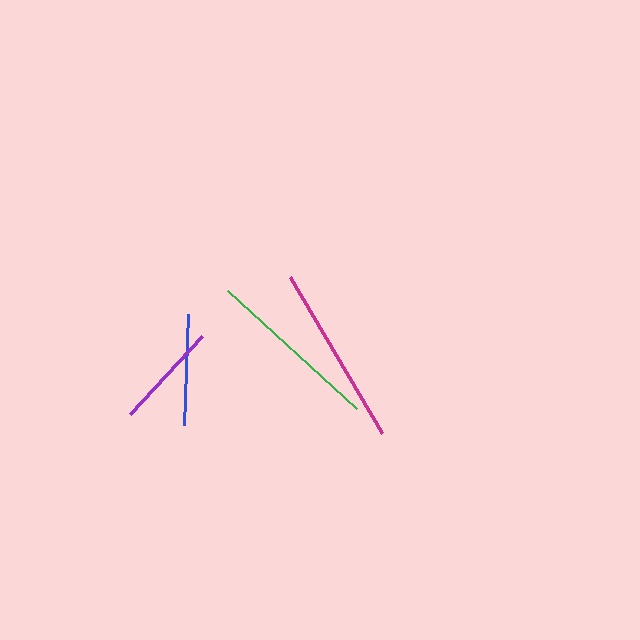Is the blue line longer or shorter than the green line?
The green line is longer than the blue line.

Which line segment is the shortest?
The purple line is the shortest at approximately 106 pixels.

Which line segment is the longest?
The magenta line is the longest at approximately 181 pixels.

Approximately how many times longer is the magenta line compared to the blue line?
The magenta line is approximately 1.6 times the length of the blue line.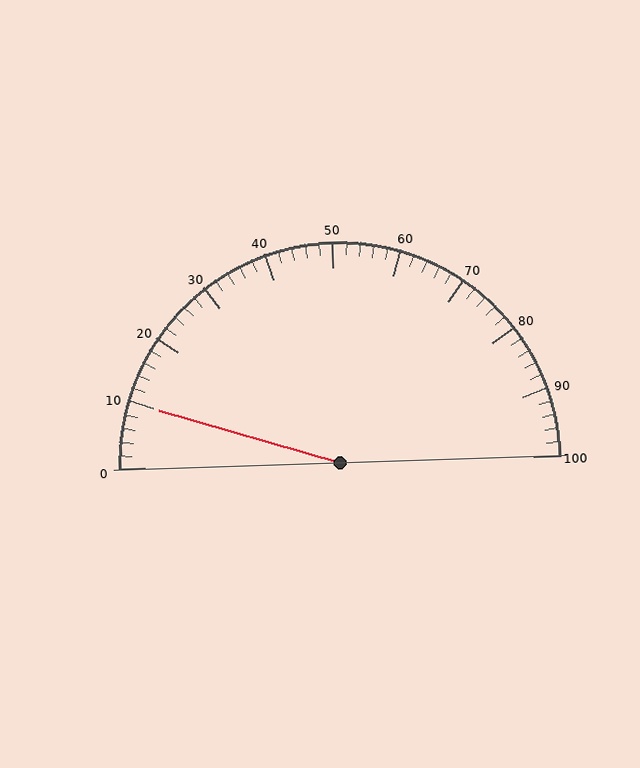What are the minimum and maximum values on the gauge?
The gauge ranges from 0 to 100.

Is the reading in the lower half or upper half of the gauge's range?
The reading is in the lower half of the range (0 to 100).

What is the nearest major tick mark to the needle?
The nearest major tick mark is 10.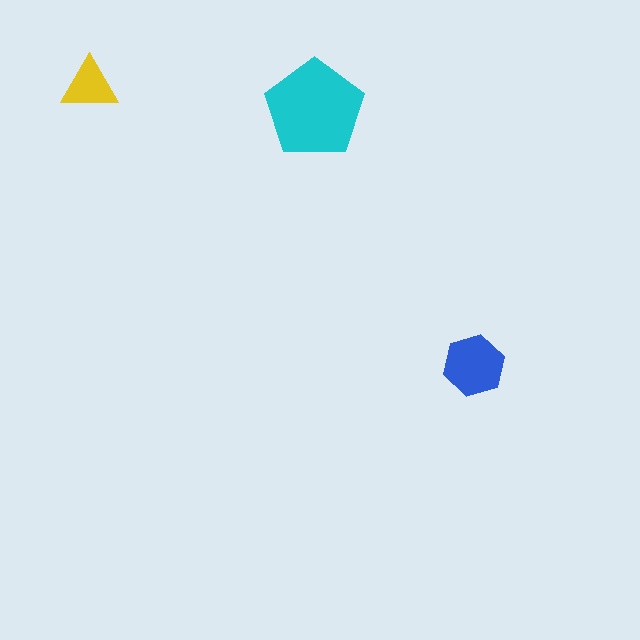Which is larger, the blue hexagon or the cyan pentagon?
The cyan pentagon.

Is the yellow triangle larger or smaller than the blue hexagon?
Smaller.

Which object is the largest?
The cyan pentagon.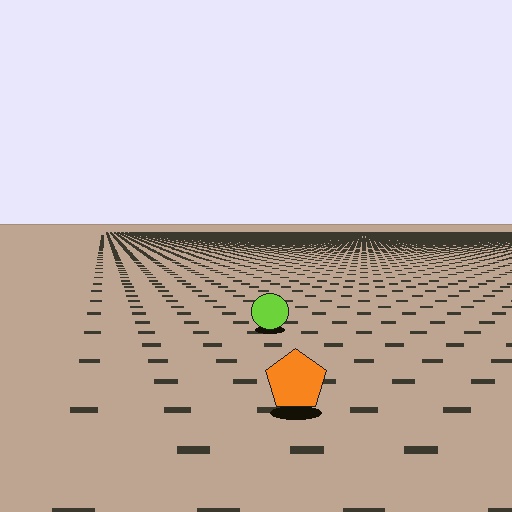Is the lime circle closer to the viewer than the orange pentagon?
No. The orange pentagon is closer — you can tell from the texture gradient: the ground texture is coarser near it.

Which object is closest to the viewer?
The orange pentagon is closest. The texture marks near it are larger and more spread out.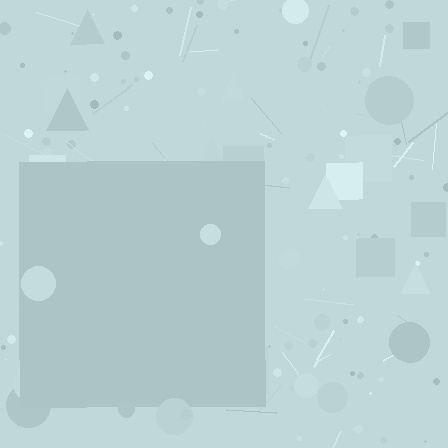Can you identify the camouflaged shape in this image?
The camouflaged shape is a square.